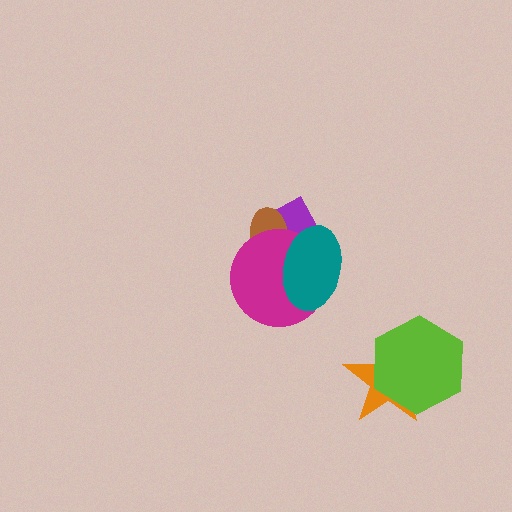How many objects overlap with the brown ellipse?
3 objects overlap with the brown ellipse.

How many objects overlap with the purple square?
3 objects overlap with the purple square.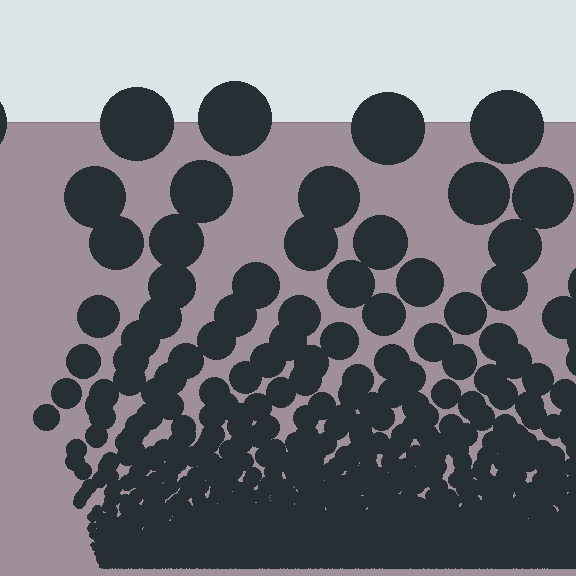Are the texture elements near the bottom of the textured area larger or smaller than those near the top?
Smaller. The gradient is inverted — elements near the bottom are smaller and denser.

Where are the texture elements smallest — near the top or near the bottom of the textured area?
Near the bottom.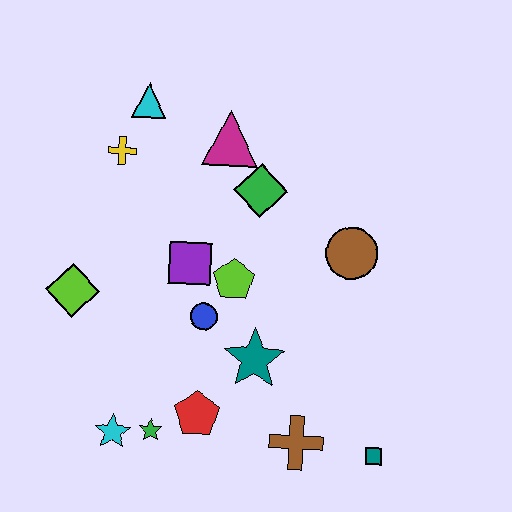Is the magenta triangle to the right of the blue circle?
Yes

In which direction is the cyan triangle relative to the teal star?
The cyan triangle is above the teal star.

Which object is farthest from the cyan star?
The cyan triangle is farthest from the cyan star.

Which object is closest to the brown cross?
The teal square is closest to the brown cross.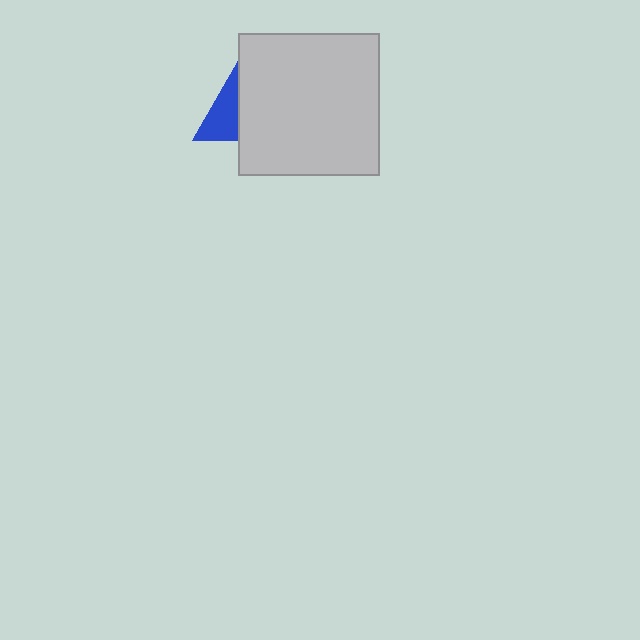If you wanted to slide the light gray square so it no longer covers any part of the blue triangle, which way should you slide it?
Slide it right — that is the most direct way to separate the two shapes.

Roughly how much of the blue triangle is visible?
A small part of it is visible (roughly 41%).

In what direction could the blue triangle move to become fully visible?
The blue triangle could move left. That would shift it out from behind the light gray square entirely.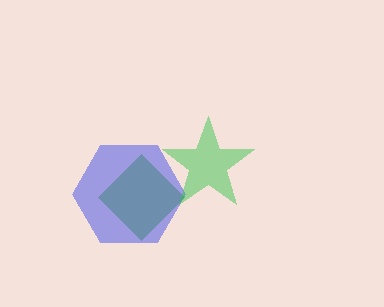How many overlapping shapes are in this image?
There are 3 overlapping shapes in the image.